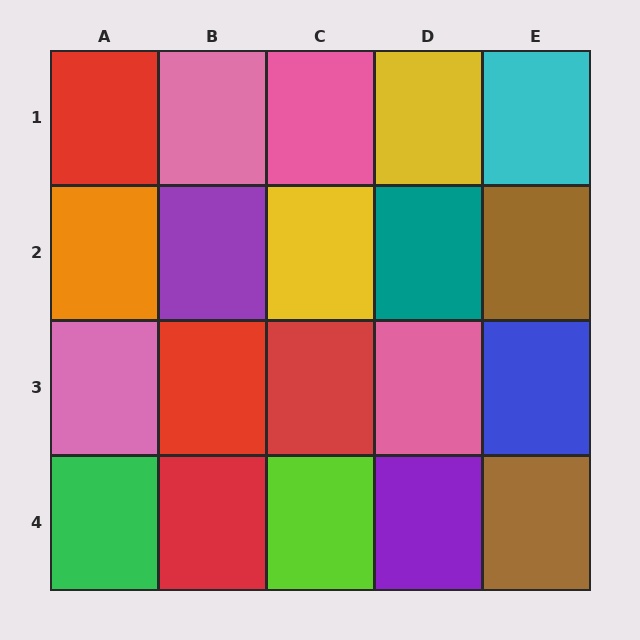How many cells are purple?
2 cells are purple.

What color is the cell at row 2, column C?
Yellow.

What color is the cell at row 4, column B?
Red.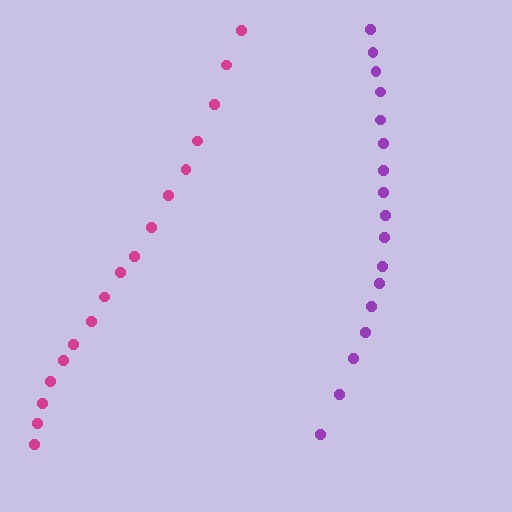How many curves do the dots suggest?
There are 2 distinct paths.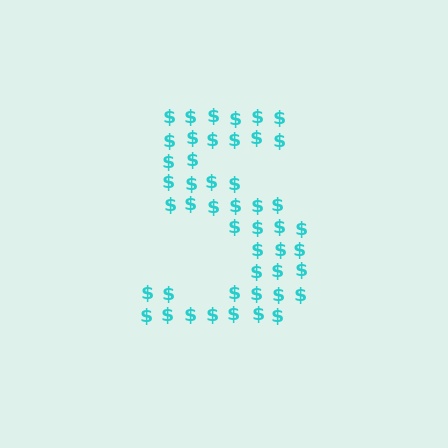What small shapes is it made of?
It is made of small dollar signs.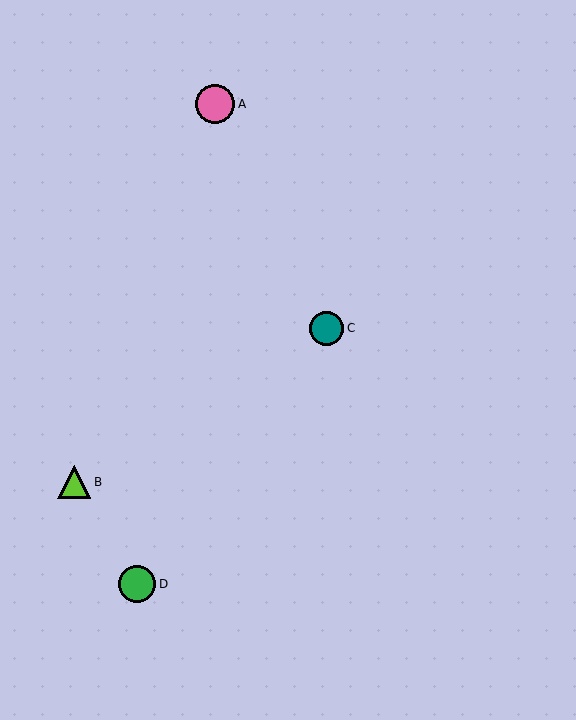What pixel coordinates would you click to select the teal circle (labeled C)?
Click at (327, 328) to select the teal circle C.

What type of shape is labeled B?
Shape B is a lime triangle.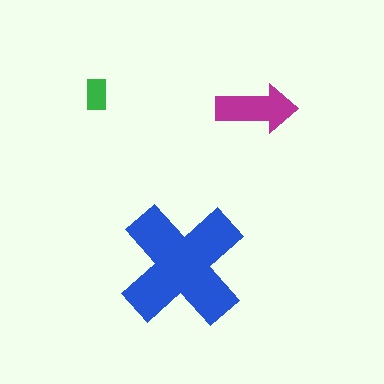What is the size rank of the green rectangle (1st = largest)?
3rd.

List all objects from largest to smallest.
The blue cross, the magenta arrow, the green rectangle.